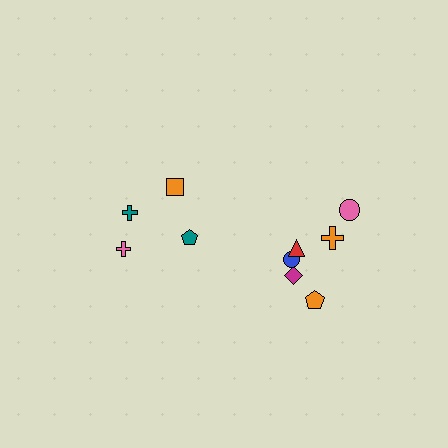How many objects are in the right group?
There are 6 objects.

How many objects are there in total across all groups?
There are 10 objects.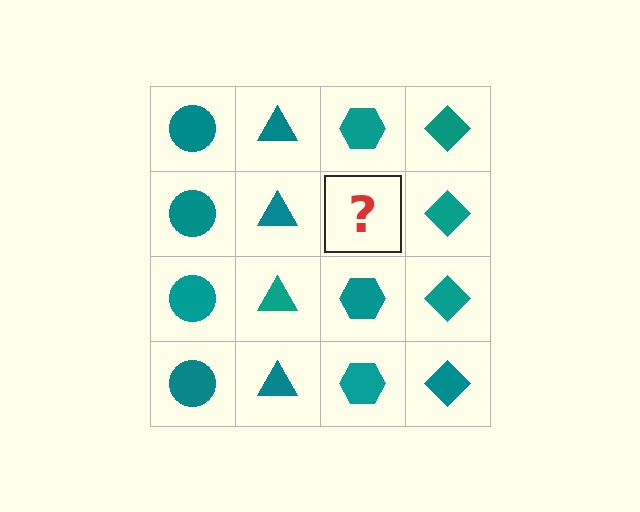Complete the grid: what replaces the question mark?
The question mark should be replaced with a teal hexagon.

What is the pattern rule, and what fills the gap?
The rule is that each column has a consistent shape. The gap should be filled with a teal hexagon.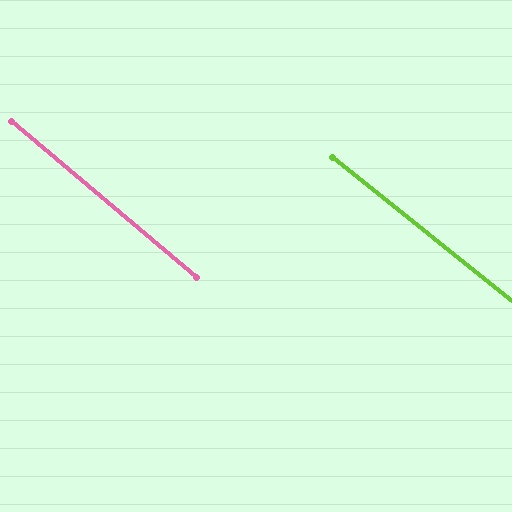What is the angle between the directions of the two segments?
Approximately 1 degree.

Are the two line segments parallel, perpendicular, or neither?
Parallel — their directions differ by only 1.5°.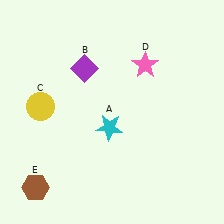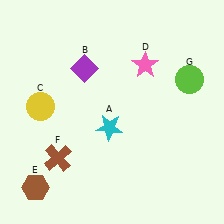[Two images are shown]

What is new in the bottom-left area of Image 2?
A brown cross (F) was added in the bottom-left area of Image 2.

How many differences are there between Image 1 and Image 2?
There are 2 differences between the two images.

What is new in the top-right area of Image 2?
A lime circle (G) was added in the top-right area of Image 2.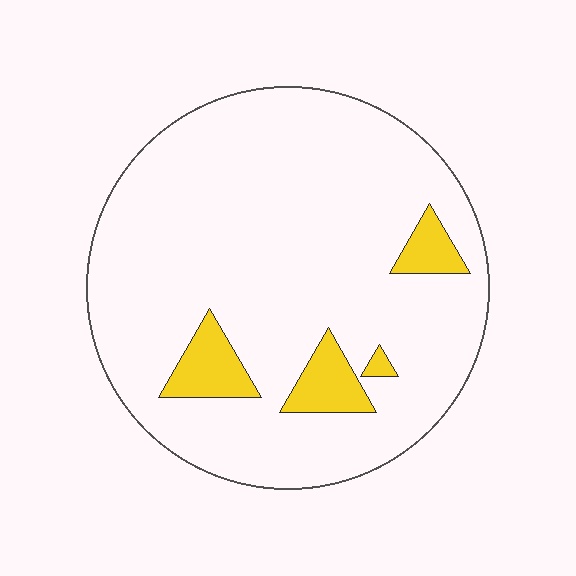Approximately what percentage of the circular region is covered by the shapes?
Approximately 10%.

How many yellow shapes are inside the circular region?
4.